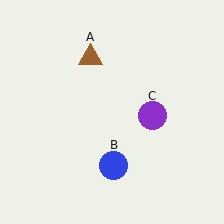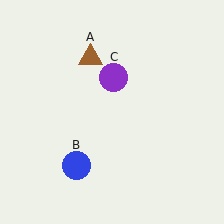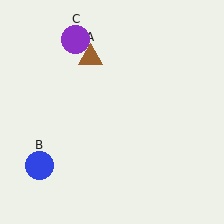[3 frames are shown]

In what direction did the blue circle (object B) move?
The blue circle (object B) moved left.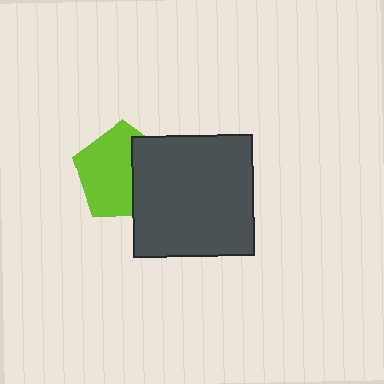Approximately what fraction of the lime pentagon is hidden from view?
Roughly 38% of the lime pentagon is hidden behind the dark gray square.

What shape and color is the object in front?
The object in front is a dark gray square.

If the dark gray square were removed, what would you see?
You would see the complete lime pentagon.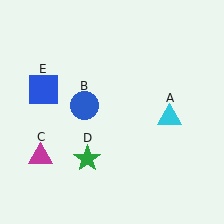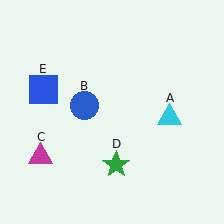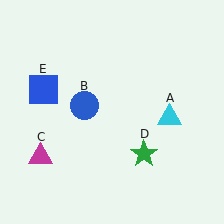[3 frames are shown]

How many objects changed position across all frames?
1 object changed position: green star (object D).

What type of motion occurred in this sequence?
The green star (object D) rotated counterclockwise around the center of the scene.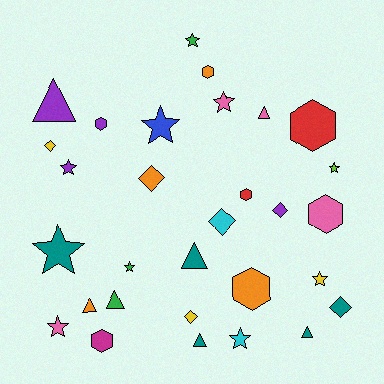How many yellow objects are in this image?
There are 3 yellow objects.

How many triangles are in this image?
There are 7 triangles.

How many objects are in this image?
There are 30 objects.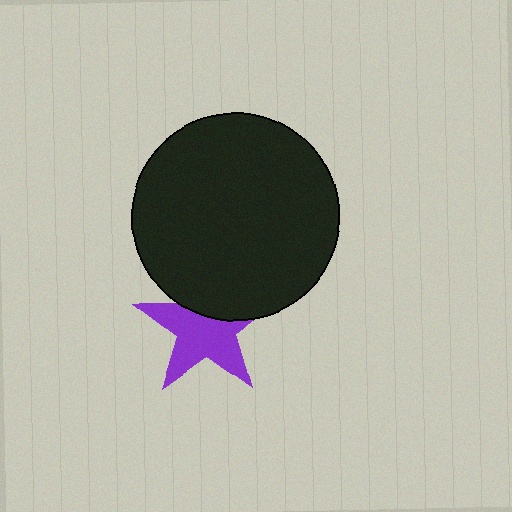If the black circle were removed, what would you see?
You would see the complete purple star.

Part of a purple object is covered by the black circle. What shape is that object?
It is a star.